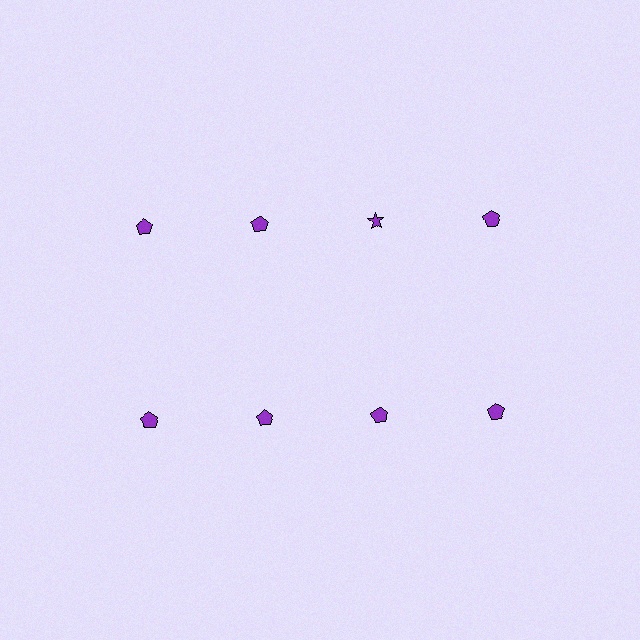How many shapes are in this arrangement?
There are 8 shapes arranged in a grid pattern.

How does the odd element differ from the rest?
It has a different shape: star instead of pentagon.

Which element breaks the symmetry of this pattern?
The purple star in the top row, center column breaks the symmetry. All other shapes are purple pentagons.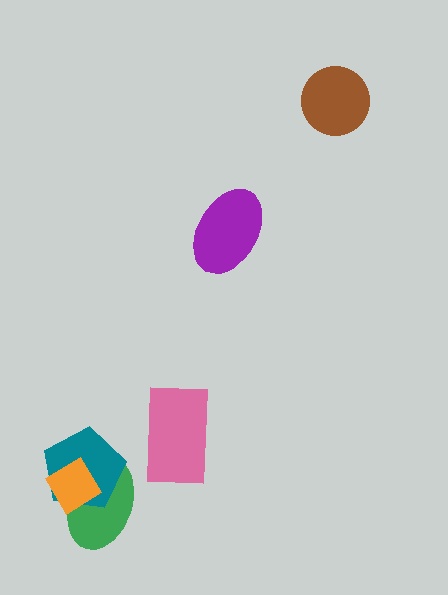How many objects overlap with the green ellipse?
2 objects overlap with the green ellipse.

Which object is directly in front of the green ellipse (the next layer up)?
The teal pentagon is directly in front of the green ellipse.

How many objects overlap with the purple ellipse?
0 objects overlap with the purple ellipse.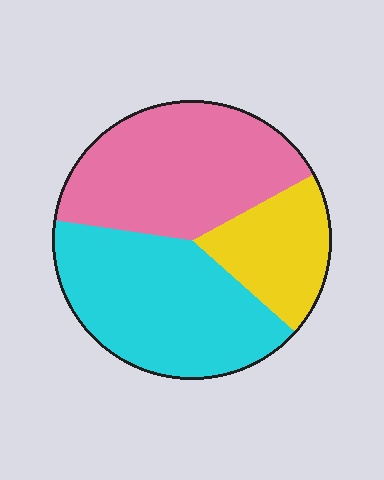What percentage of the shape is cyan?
Cyan covers 41% of the shape.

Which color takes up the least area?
Yellow, at roughly 20%.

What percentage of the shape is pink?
Pink takes up between a third and a half of the shape.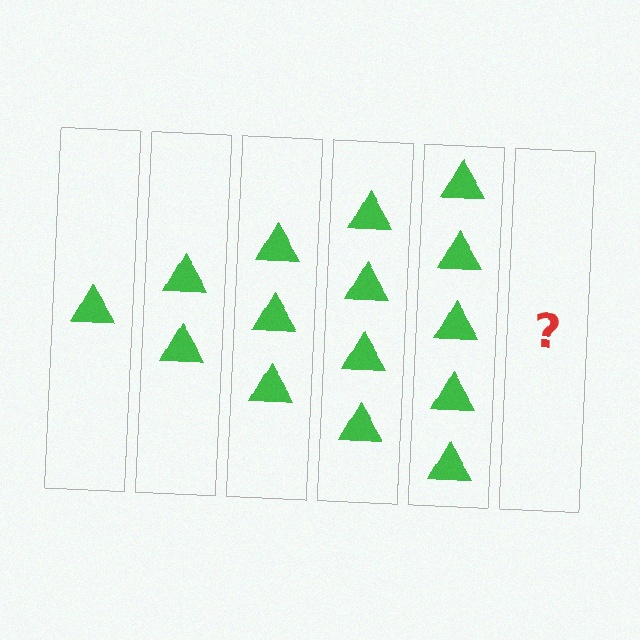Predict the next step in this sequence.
The next step is 6 triangles.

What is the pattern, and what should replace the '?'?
The pattern is that each step adds one more triangle. The '?' should be 6 triangles.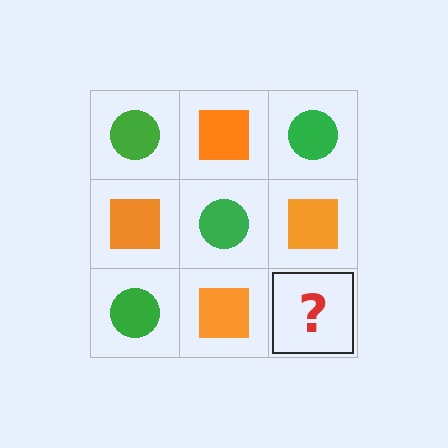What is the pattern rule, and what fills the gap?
The rule is that it alternates green circle and orange square in a checkerboard pattern. The gap should be filled with a green circle.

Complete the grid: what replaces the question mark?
The question mark should be replaced with a green circle.